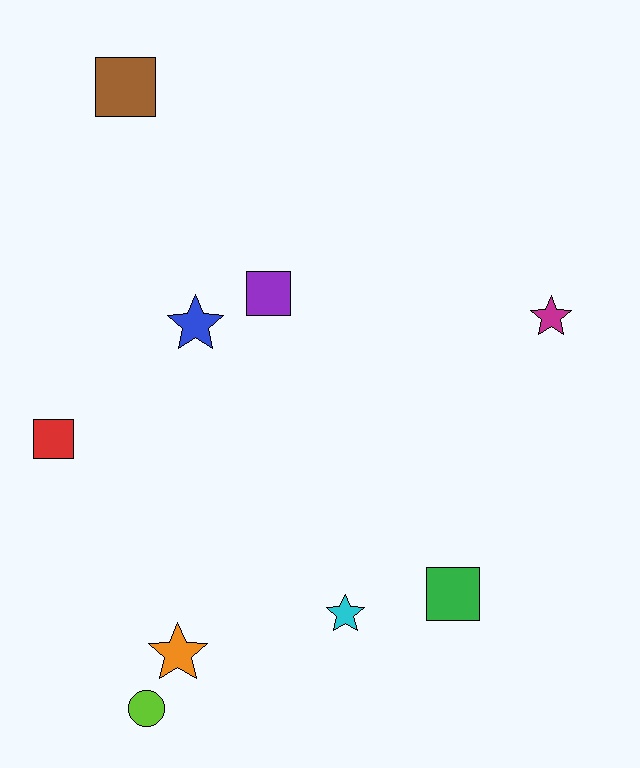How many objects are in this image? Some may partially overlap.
There are 9 objects.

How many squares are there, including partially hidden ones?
There are 4 squares.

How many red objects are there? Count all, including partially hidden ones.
There is 1 red object.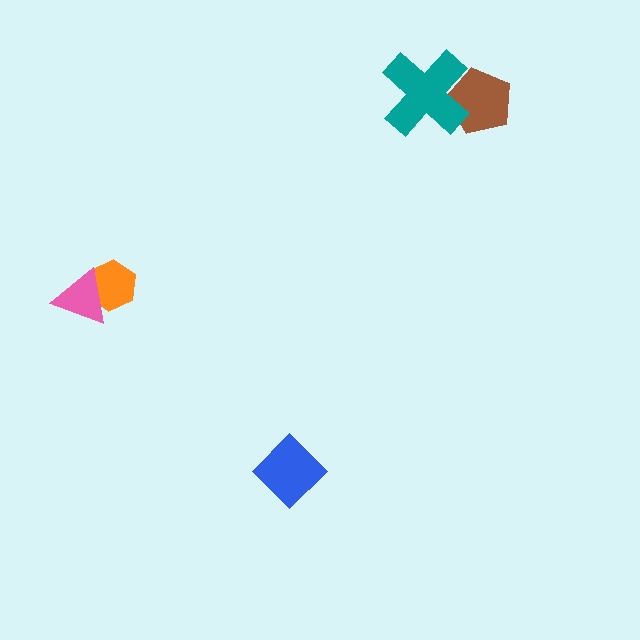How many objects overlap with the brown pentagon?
1 object overlaps with the brown pentagon.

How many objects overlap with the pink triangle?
1 object overlaps with the pink triangle.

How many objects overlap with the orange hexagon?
1 object overlaps with the orange hexagon.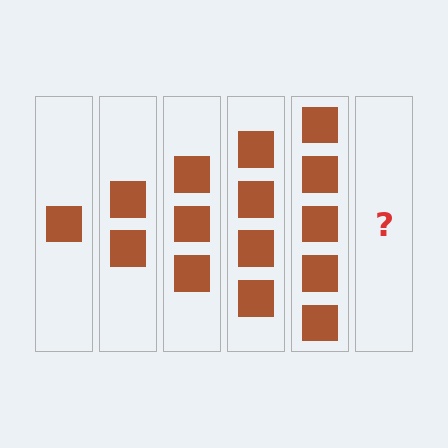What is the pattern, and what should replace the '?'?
The pattern is that each step adds one more square. The '?' should be 6 squares.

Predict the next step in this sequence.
The next step is 6 squares.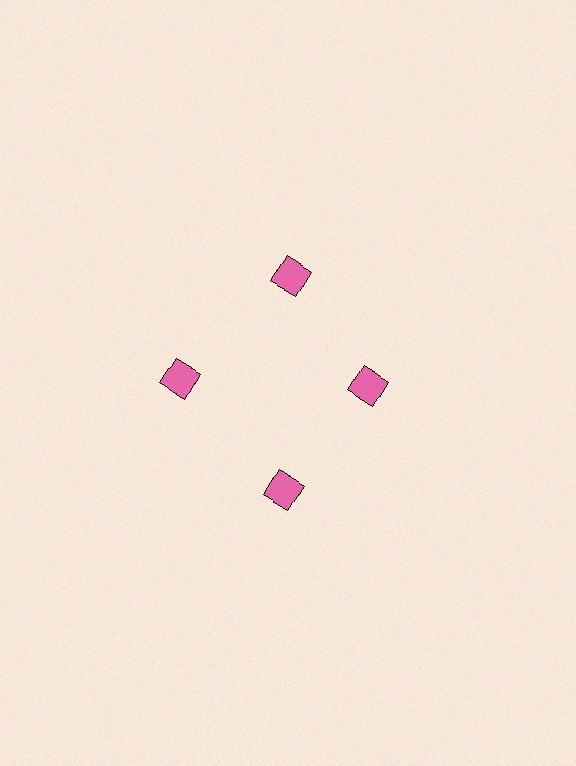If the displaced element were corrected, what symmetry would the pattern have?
It would have 4-fold rotational symmetry — the pattern would map onto itself every 90 degrees.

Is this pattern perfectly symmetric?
No. The 4 pink squares are arranged in a ring, but one element near the 3 o'clock position is pulled inward toward the center, breaking the 4-fold rotational symmetry.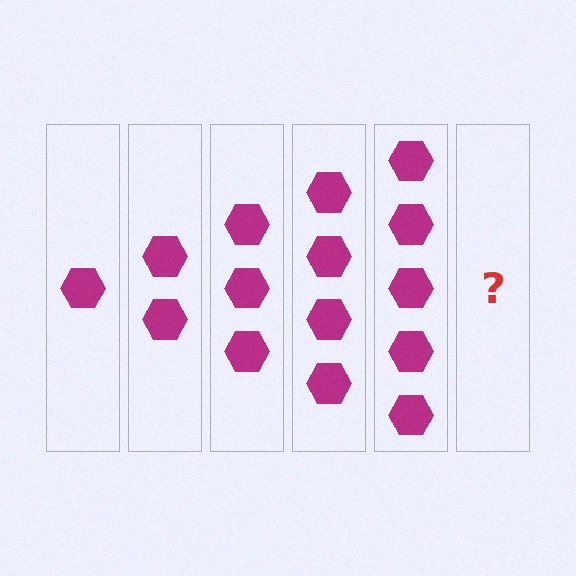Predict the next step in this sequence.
The next step is 6 hexagons.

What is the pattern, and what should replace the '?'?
The pattern is that each step adds one more hexagon. The '?' should be 6 hexagons.